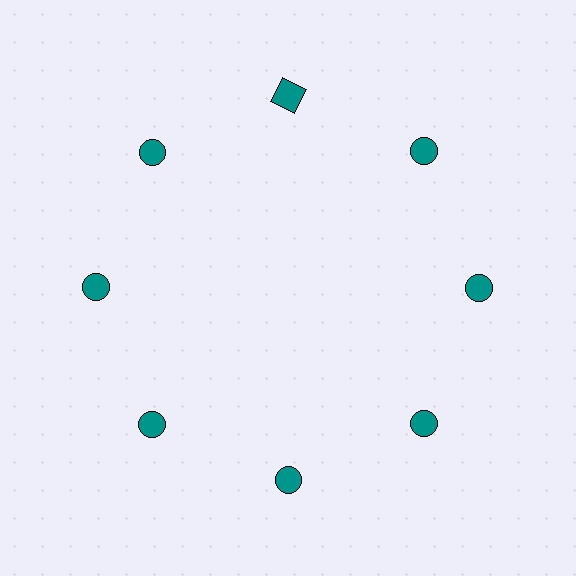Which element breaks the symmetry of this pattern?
The teal square at roughly the 12 o'clock position breaks the symmetry. All other shapes are teal circles.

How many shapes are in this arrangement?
There are 8 shapes arranged in a ring pattern.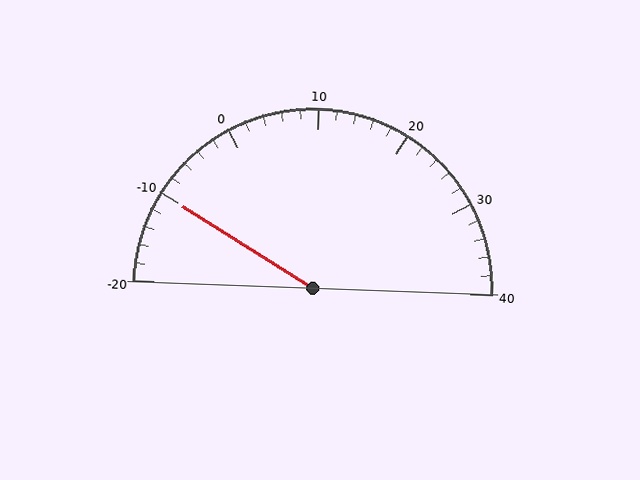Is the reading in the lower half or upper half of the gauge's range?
The reading is in the lower half of the range (-20 to 40).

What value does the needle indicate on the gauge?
The needle indicates approximately -10.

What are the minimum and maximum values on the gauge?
The gauge ranges from -20 to 40.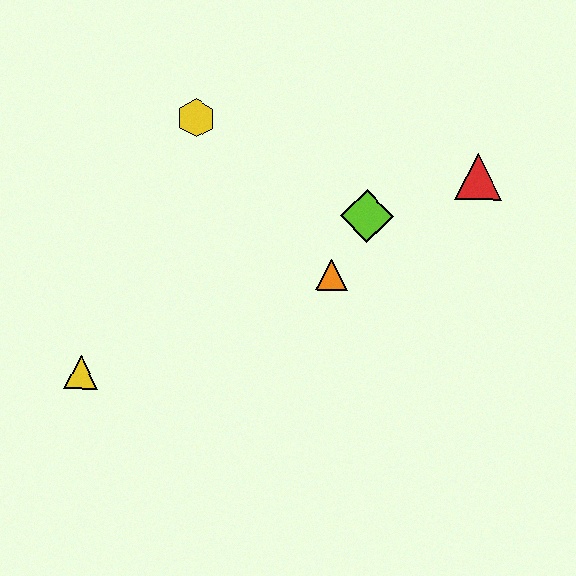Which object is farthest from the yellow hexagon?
The red triangle is farthest from the yellow hexagon.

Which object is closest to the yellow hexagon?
The lime diamond is closest to the yellow hexagon.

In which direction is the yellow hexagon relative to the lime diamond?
The yellow hexagon is to the left of the lime diamond.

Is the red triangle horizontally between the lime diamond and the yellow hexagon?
No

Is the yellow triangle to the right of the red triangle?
No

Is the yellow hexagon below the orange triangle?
No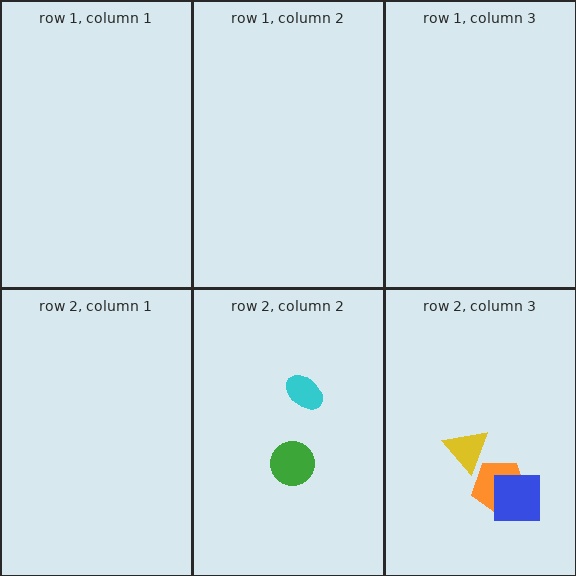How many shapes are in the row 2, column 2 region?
2.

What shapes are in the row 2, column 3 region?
The orange pentagon, the yellow triangle, the blue square.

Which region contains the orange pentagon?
The row 2, column 3 region.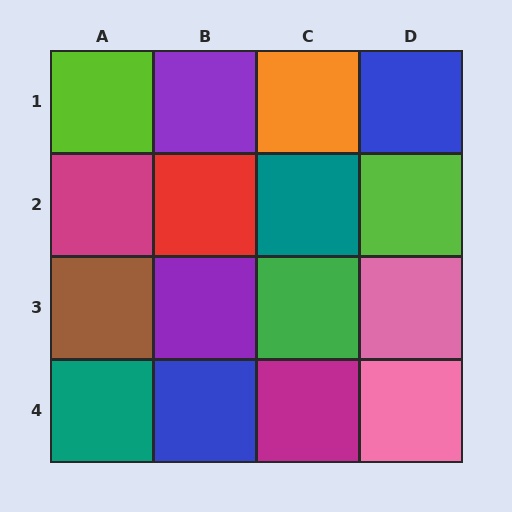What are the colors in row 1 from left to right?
Lime, purple, orange, blue.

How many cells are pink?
2 cells are pink.